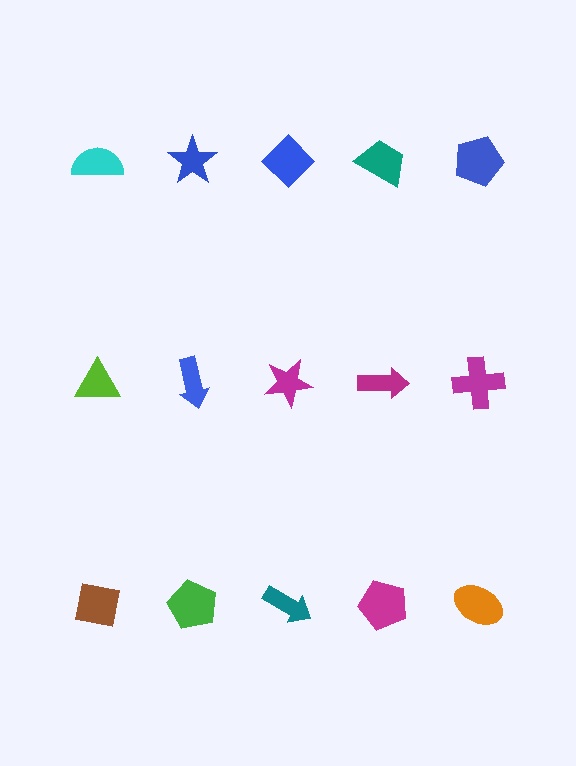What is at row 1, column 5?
A blue pentagon.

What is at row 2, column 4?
A magenta arrow.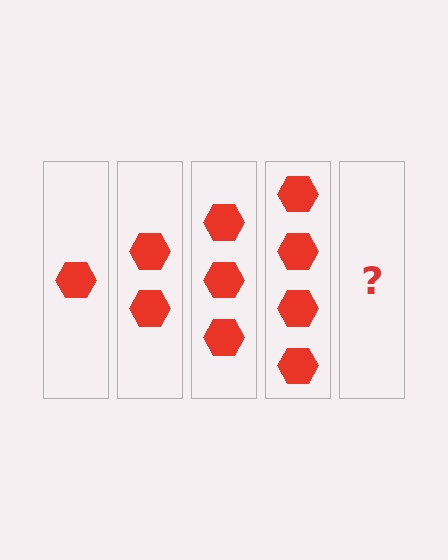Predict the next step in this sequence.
The next step is 5 hexagons.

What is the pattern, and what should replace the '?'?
The pattern is that each step adds one more hexagon. The '?' should be 5 hexagons.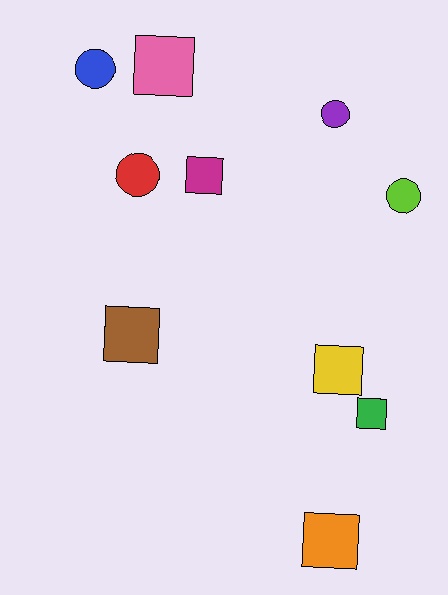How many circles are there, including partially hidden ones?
There are 4 circles.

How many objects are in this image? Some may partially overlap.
There are 10 objects.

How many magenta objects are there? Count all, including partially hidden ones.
There is 1 magenta object.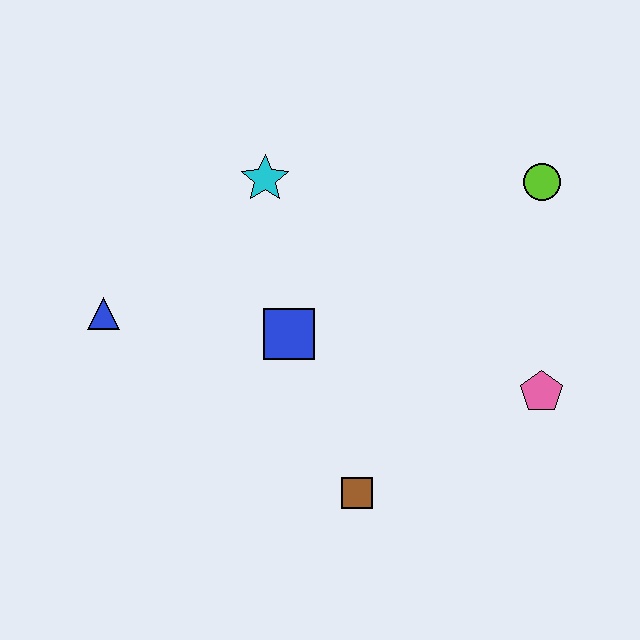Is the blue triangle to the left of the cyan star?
Yes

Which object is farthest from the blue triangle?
The lime circle is farthest from the blue triangle.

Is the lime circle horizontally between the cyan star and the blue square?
No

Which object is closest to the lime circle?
The pink pentagon is closest to the lime circle.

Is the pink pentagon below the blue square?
Yes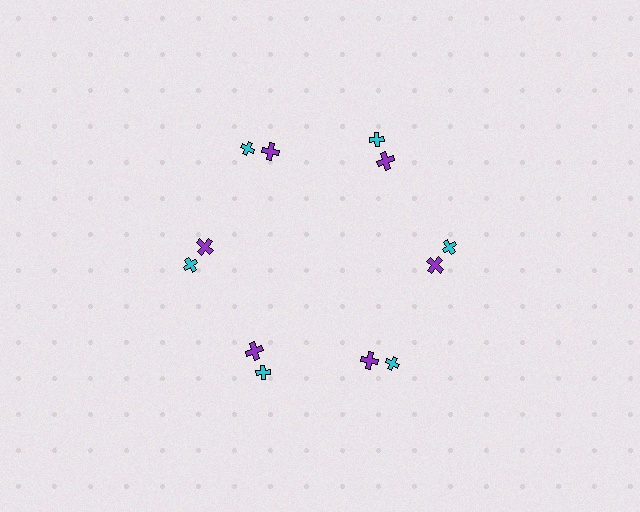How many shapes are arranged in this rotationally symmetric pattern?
There are 12 shapes, arranged in 6 groups of 2.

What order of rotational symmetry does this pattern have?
This pattern has 6-fold rotational symmetry.